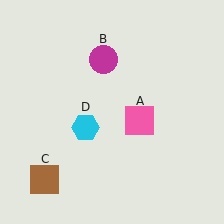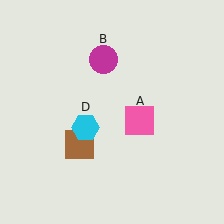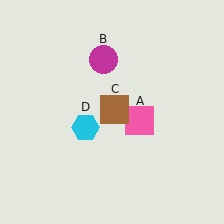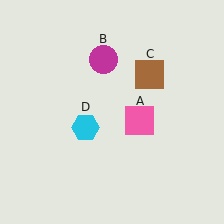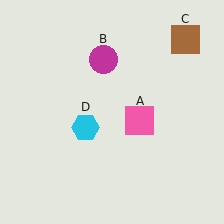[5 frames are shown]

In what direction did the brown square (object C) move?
The brown square (object C) moved up and to the right.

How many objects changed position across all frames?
1 object changed position: brown square (object C).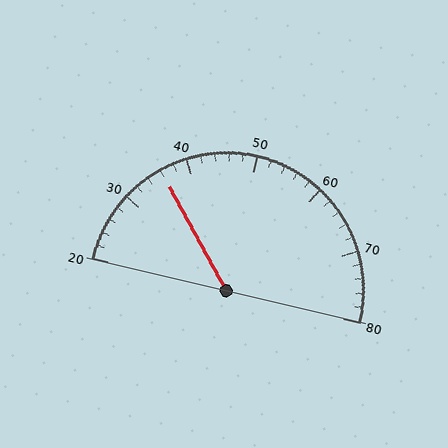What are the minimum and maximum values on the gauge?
The gauge ranges from 20 to 80.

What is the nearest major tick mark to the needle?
The nearest major tick mark is 40.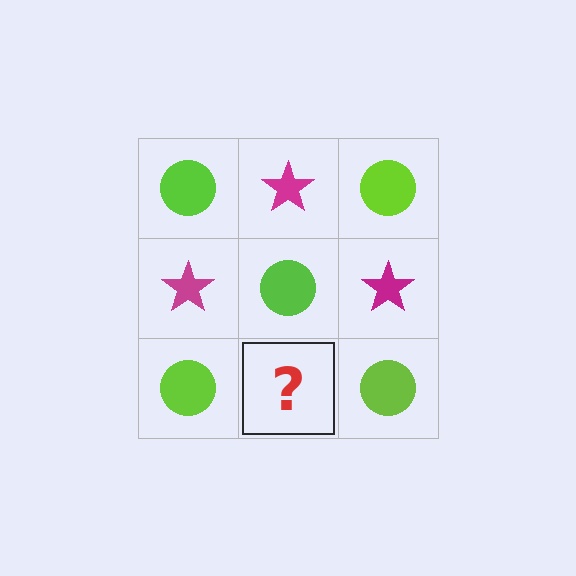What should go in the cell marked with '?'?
The missing cell should contain a magenta star.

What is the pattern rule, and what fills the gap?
The rule is that it alternates lime circle and magenta star in a checkerboard pattern. The gap should be filled with a magenta star.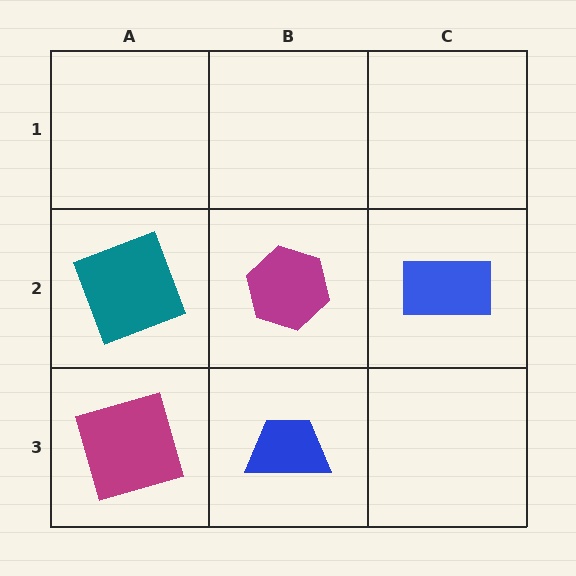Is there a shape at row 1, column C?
No, that cell is empty.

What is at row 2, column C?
A blue rectangle.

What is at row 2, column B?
A magenta hexagon.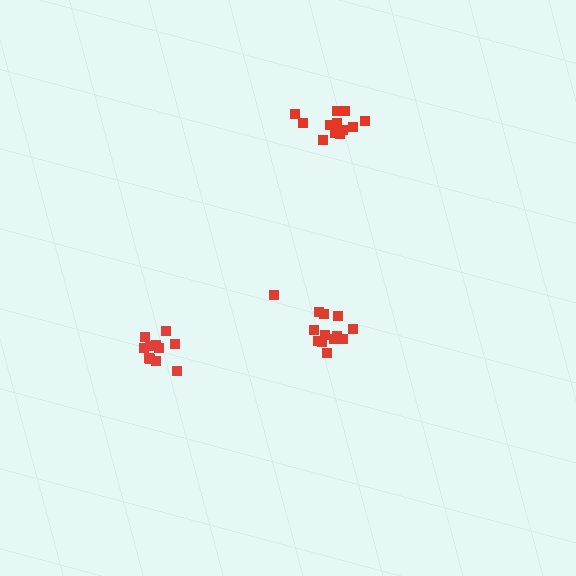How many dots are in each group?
Group 1: 13 dots, Group 2: 12 dots, Group 3: 11 dots (36 total).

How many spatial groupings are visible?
There are 3 spatial groupings.